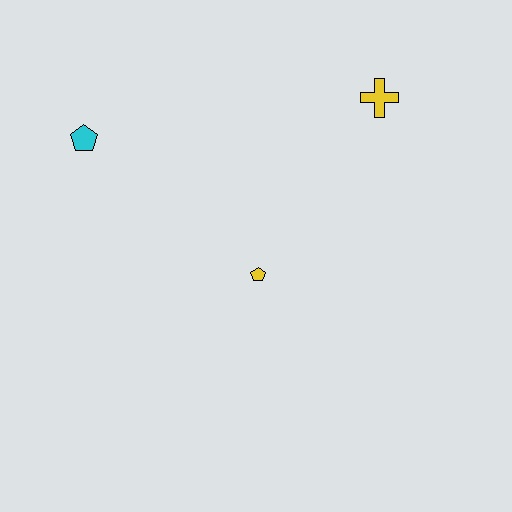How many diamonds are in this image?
There are no diamonds.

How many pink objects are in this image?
There are no pink objects.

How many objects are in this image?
There are 3 objects.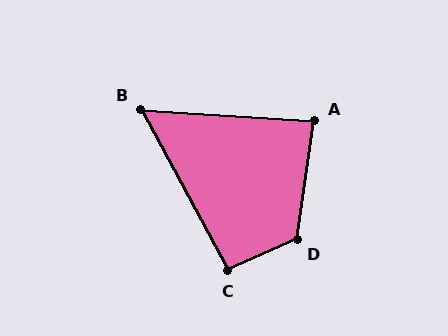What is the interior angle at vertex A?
Approximately 85 degrees (approximately right).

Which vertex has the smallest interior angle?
B, at approximately 58 degrees.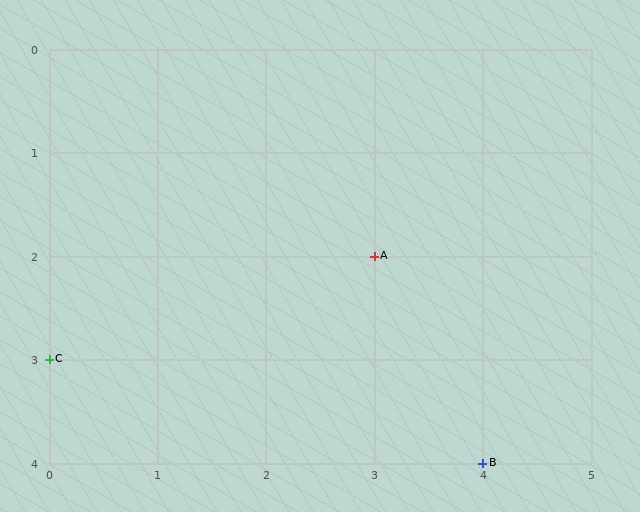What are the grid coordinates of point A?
Point A is at grid coordinates (3, 2).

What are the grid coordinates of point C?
Point C is at grid coordinates (0, 3).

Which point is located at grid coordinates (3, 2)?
Point A is at (3, 2).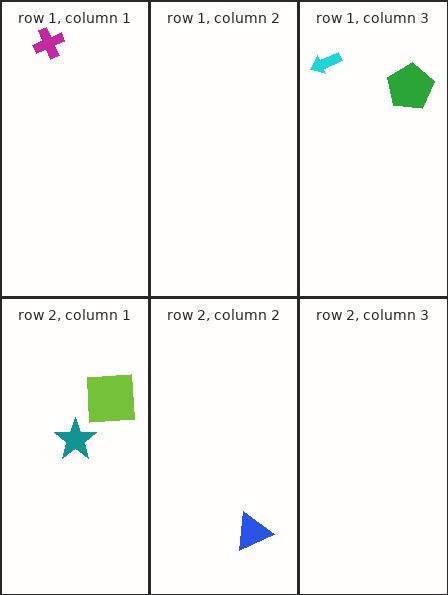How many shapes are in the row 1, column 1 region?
1.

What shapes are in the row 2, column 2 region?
The blue triangle.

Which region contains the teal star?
The row 2, column 1 region.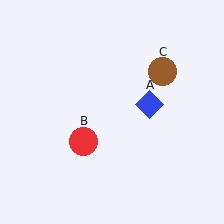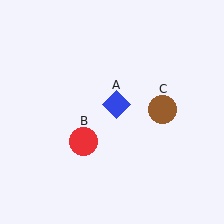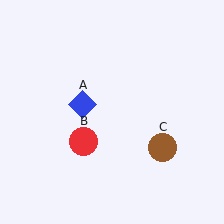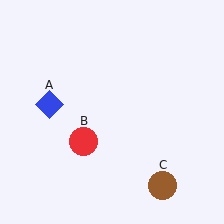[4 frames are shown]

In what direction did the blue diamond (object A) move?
The blue diamond (object A) moved left.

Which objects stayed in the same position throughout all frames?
Red circle (object B) remained stationary.